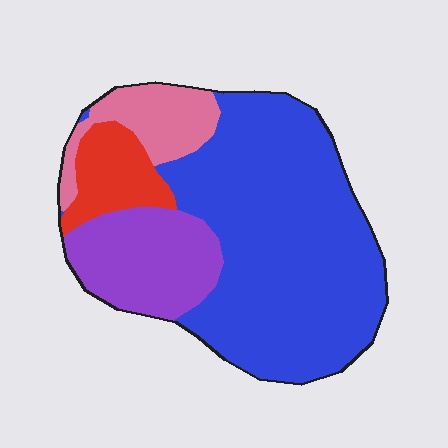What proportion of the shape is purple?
Purple takes up about one fifth (1/5) of the shape.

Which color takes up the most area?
Blue, at roughly 60%.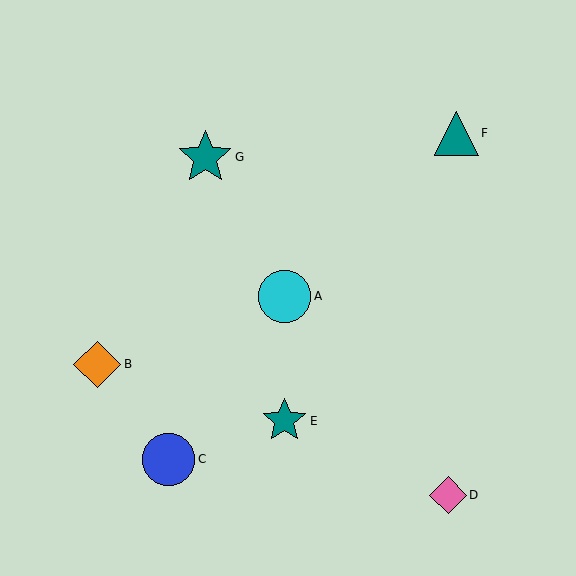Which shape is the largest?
The teal star (labeled G) is the largest.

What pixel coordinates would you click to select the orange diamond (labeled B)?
Click at (97, 364) to select the orange diamond B.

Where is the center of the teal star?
The center of the teal star is at (205, 157).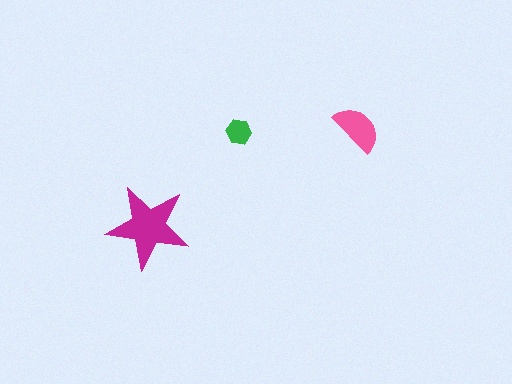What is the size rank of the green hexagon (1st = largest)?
3rd.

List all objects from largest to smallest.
The magenta star, the pink semicircle, the green hexagon.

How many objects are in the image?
There are 3 objects in the image.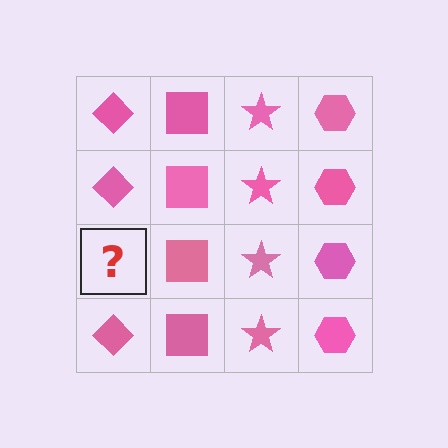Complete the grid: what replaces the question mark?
The question mark should be replaced with a pink diamond.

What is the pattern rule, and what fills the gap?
The rule is that each column has a consistent shape. The gap should be filled with a pink diamond.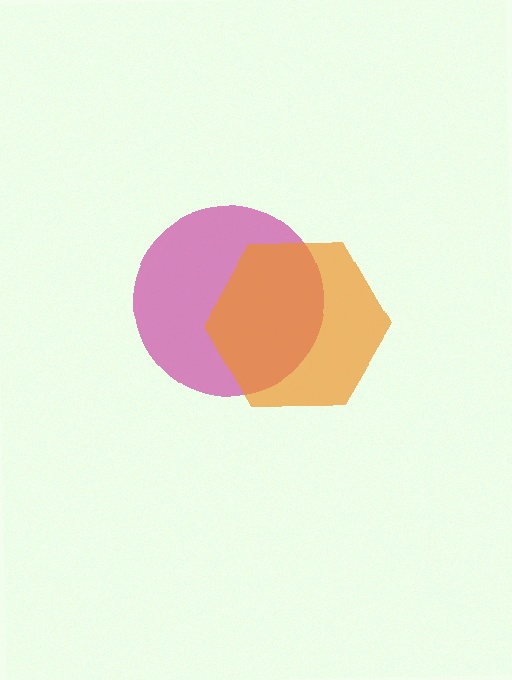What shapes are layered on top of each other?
The layered shapes are: a magenta circle, an orange hexagon.